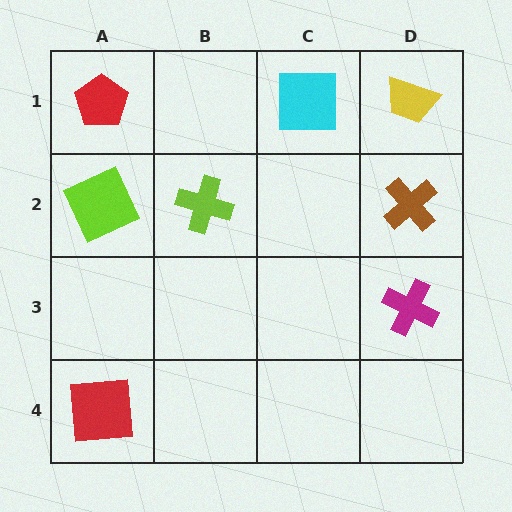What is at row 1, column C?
A cyan square.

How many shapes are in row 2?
3 shapes.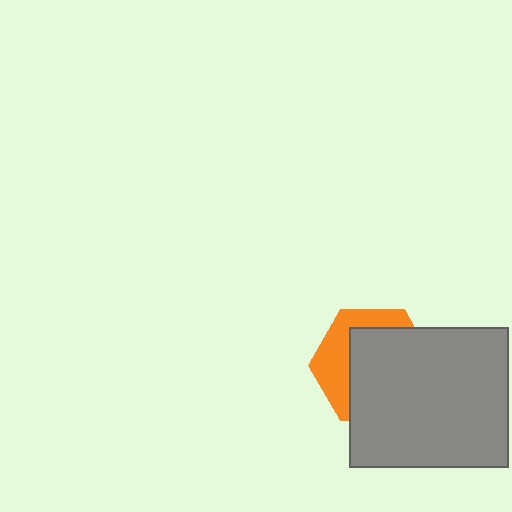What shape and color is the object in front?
The object in front is a gray rectangle.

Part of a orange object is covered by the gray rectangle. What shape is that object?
It is a hexagon.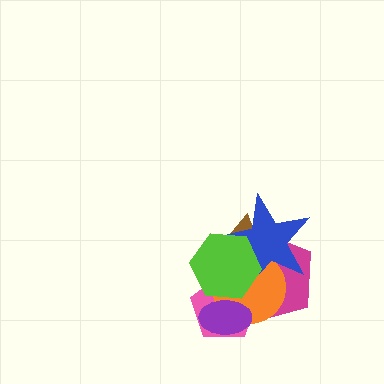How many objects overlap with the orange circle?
6 objects overlap with the orange circle.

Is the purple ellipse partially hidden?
No, no other shape covers it.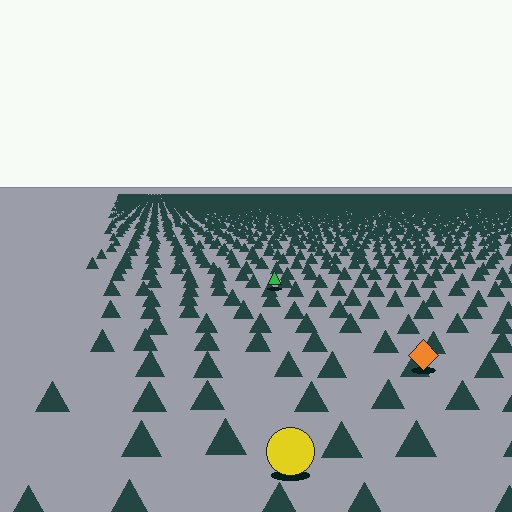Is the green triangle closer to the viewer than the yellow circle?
No. The yellow circle is closer — you can tell from the texture gradient: the ground texture is coarser near it.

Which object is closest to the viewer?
The yellow circle is closest. The texture marks near it are larger and more spread out.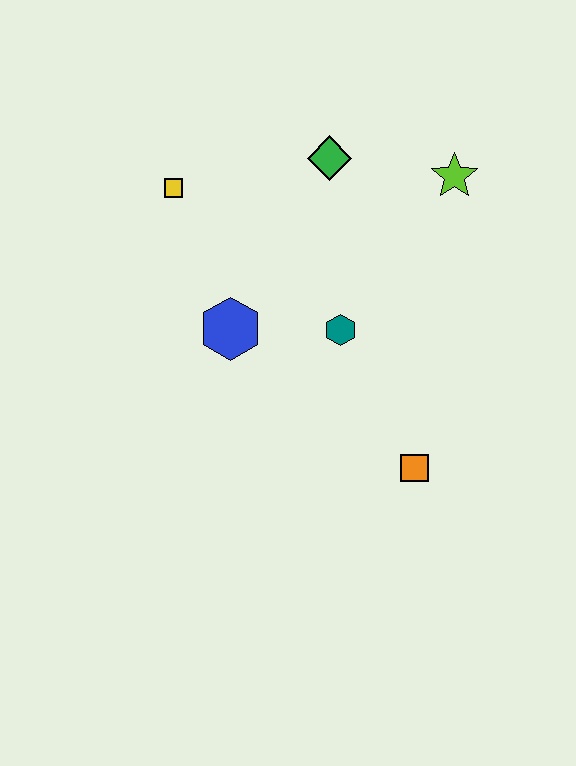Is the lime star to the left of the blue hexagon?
No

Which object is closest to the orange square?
The teal hexagon is closest to the orange square.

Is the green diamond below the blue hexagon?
No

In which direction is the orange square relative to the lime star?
The orange square is below the lime star.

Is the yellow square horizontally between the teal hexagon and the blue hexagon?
No